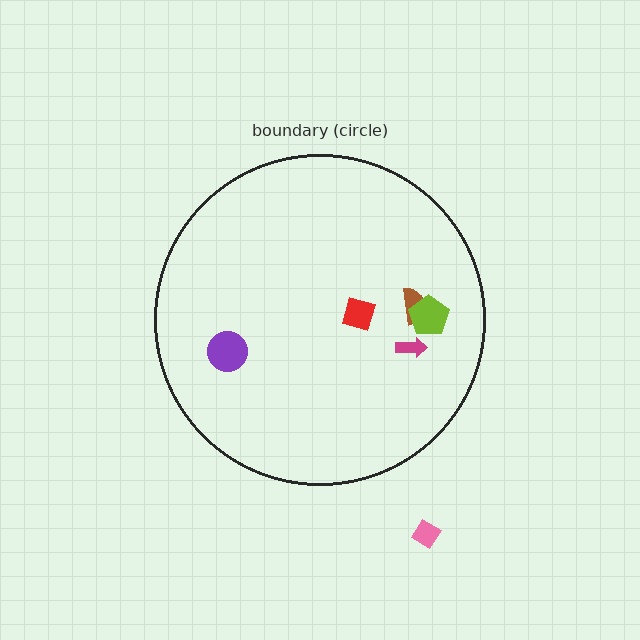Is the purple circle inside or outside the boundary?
Inside.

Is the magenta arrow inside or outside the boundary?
Inside.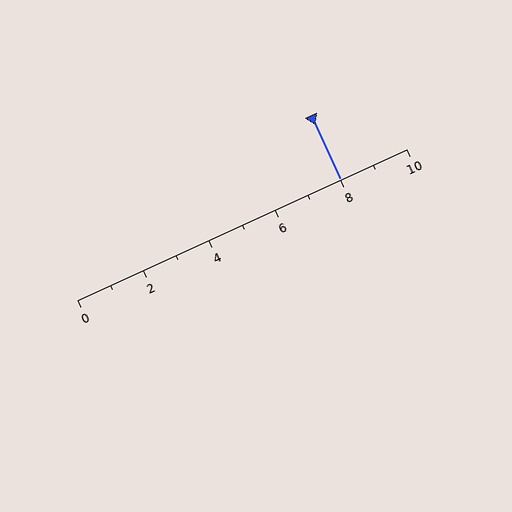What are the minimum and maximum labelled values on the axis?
The axis runs from 0 to 10.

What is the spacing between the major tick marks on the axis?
The major ticks are spaced 2 apart.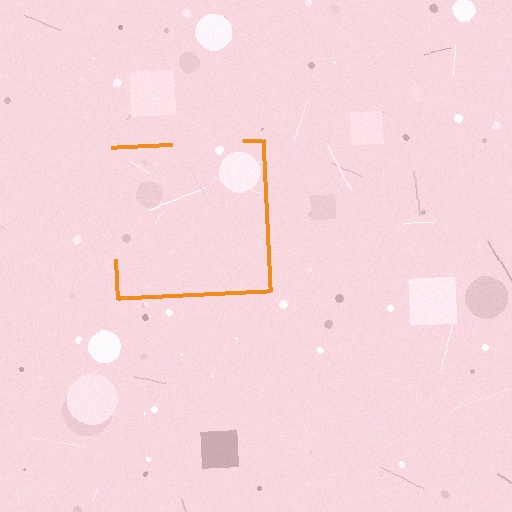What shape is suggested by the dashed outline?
The dashed outline suggests a square.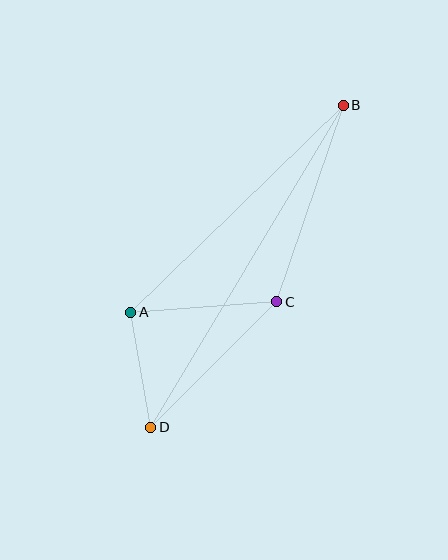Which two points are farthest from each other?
Points B and D are farthest from each other.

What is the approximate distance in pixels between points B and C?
The distance between B and C is approximately 208 pixels.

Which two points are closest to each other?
Points A and D are closest to each other.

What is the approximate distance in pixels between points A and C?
The distance between A and C is approximately 147 pixels.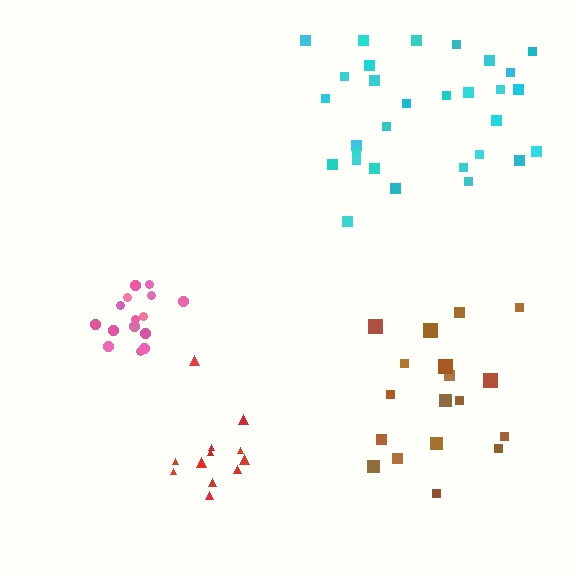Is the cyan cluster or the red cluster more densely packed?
Red.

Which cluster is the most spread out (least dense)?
Brown.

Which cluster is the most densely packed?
Pink.